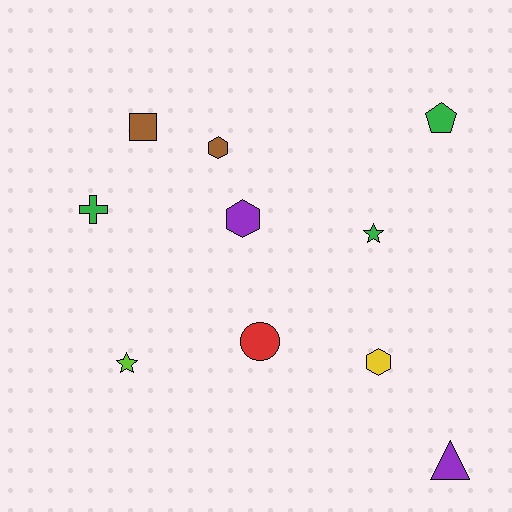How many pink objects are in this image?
There are no pink objects.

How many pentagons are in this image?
There is 1 pentagon.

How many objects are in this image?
There are 10 objects.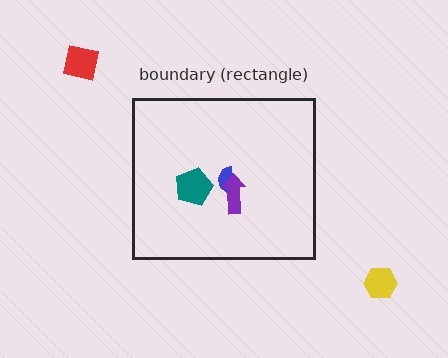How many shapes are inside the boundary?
3 inside, 2 outside.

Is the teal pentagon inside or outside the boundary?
Inside.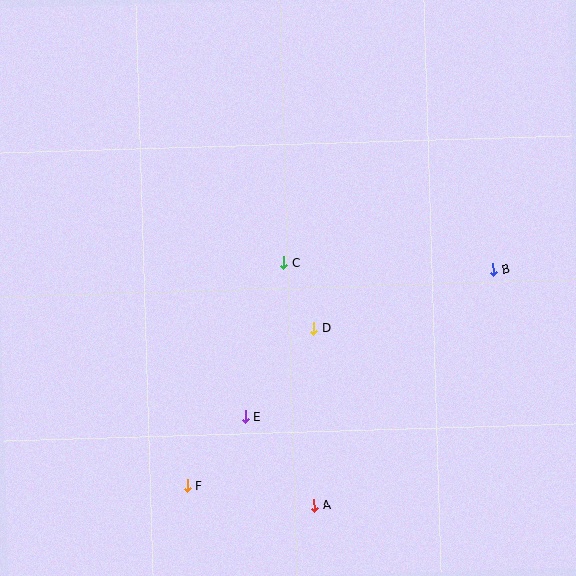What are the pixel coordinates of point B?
Point B is at (493, 270).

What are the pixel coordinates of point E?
Point E is at (245, 417).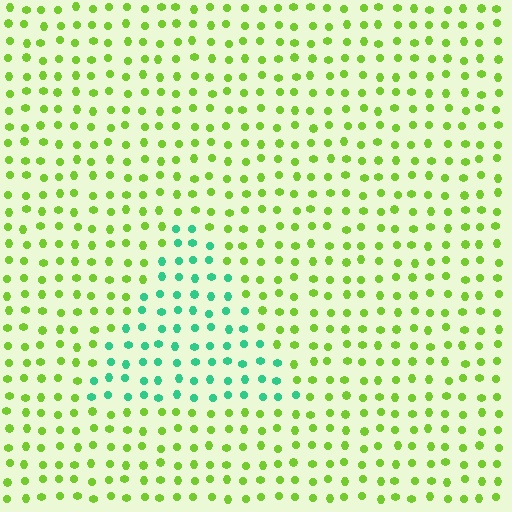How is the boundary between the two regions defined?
The boundary is defined purely by a slight shift in hue (about 60 degrees). Spacing, size, and orientation are identical on both sides.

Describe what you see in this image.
The image is filled with small lime elements in a uniform arrangement. A triangle-shaped region is visible where the elements are tinted to a slightly different hue, forming a subtle color boundary.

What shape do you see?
I see a triangle.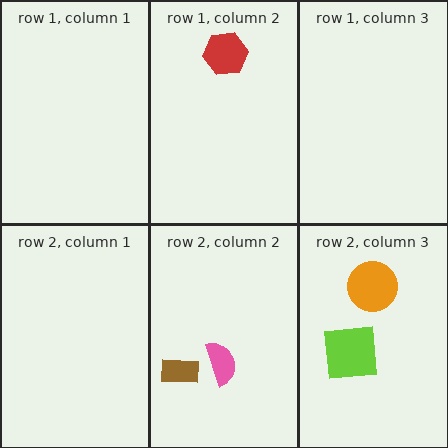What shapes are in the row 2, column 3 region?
The lime square, the orange circle.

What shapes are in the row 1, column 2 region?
The red hexagon.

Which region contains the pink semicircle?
The row 2, column 2 region.